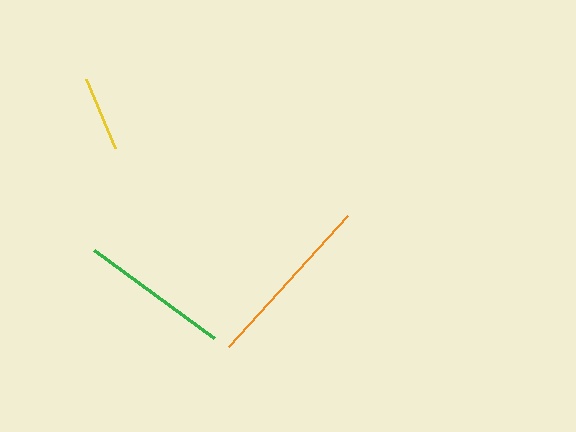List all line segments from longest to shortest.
From longest to shortest: orange, green, yellow.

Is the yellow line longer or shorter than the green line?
The green line is longer than the yellow line.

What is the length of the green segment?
The green segment is approximately 149 pixels long.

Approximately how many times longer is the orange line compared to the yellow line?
The orange line is approximately 2.4 times the length of the yellow line.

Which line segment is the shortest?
The yellow line is the shortest at approximately 75 pixels.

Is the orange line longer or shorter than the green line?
The orange line is longer than the green line.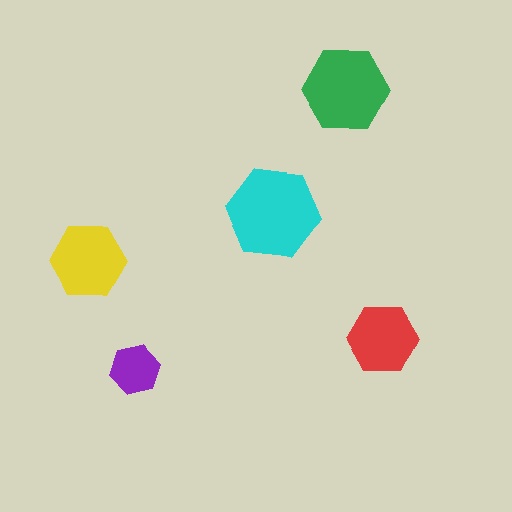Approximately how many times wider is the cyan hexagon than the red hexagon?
About 1.5 times wider.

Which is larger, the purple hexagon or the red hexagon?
The red one.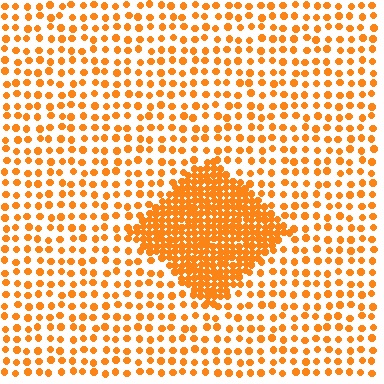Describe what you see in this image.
The image contains small orange elements arranged at two different densities. A diamond-shaped region is visible where the elements are more densely packed than the surrounding area.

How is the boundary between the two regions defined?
The boundary is defined by a change in element density (approximately 3.0x ratio). All elements are the same color, size, and shape.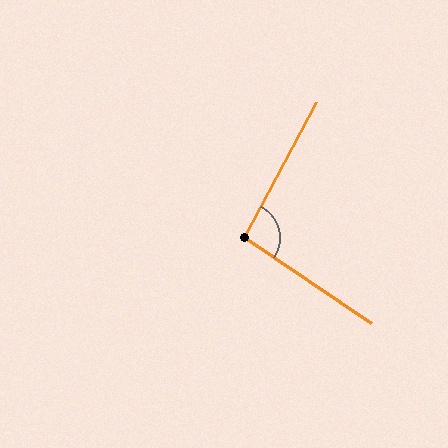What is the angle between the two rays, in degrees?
Approximately 96 degrees.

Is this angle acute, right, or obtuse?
It is obtuse.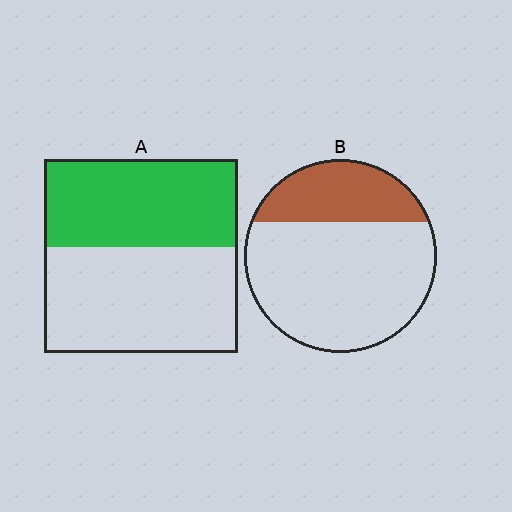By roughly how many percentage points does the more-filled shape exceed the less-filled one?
By roughly 15 percentage points (A over B).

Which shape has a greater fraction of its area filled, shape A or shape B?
Shape A.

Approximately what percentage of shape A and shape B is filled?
A is approximately 45% and B is approximately 30%.